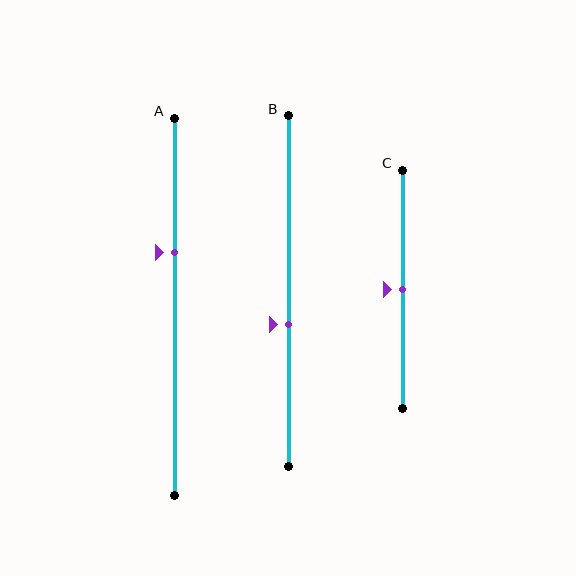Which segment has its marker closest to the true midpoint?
Segment C has its marker closest to the true midpoint.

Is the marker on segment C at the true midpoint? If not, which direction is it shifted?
Yes, the marker on segment C is at the true midpoint.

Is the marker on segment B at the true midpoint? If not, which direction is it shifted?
No, the marker on segment B is shifted downward by about 10% of the segment length.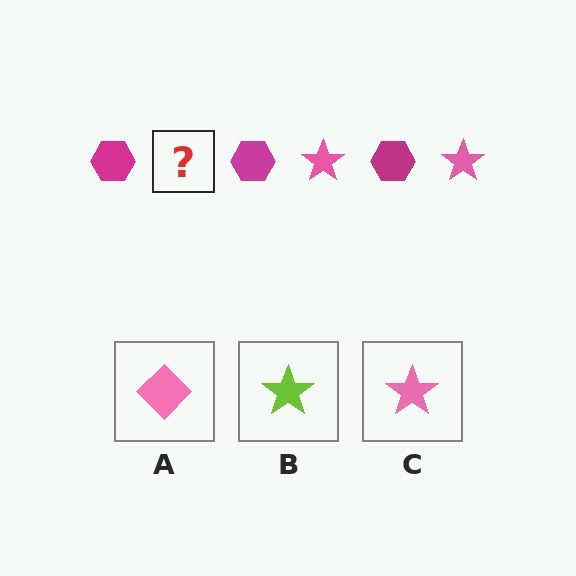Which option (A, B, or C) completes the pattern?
C.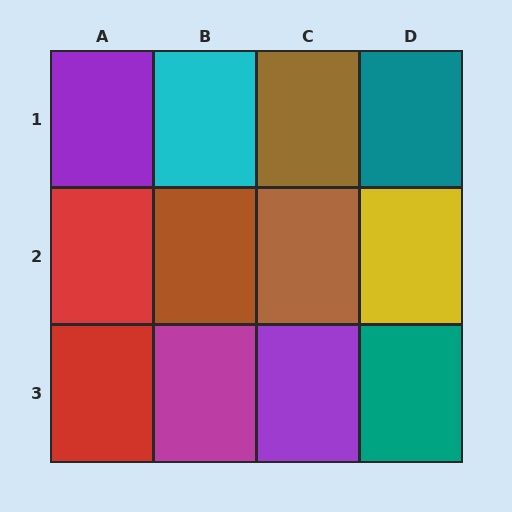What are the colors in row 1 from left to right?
Purple, cyan, brown, teal.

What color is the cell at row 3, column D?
Teal.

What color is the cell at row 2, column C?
Brown.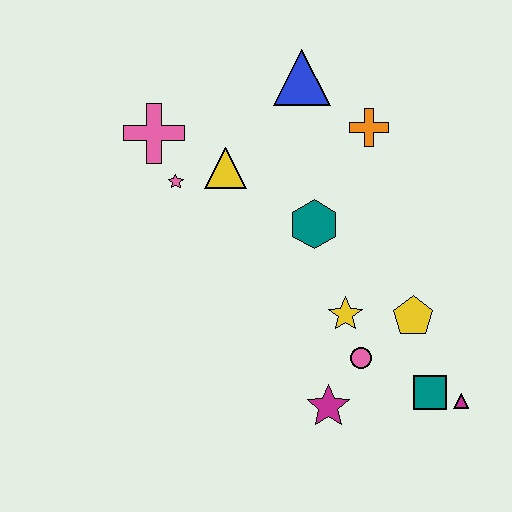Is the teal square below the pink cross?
Yes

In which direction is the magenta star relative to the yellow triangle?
The magenta star is below the yellow triangle.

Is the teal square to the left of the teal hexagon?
No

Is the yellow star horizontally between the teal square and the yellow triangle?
Yes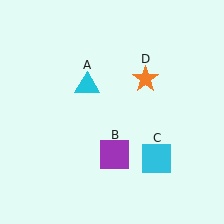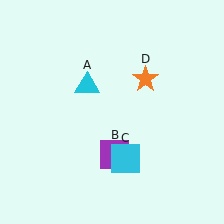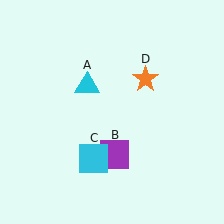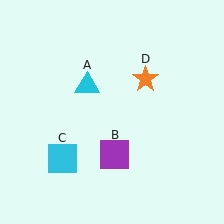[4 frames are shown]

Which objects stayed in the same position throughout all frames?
Cyan triangle (object A) and purple square (object B) and orange star (object D) remained stationary.